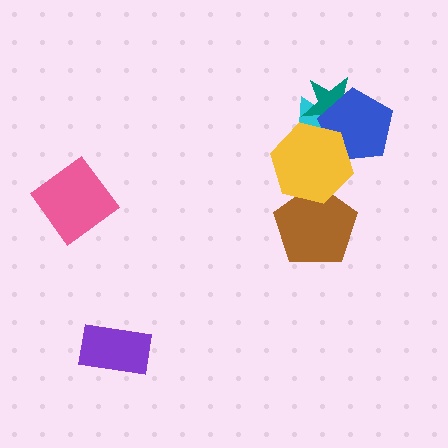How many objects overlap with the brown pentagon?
1 object overlaps with the brown pentagon.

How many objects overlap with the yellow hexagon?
4 objects overlap with the yellow hexagon.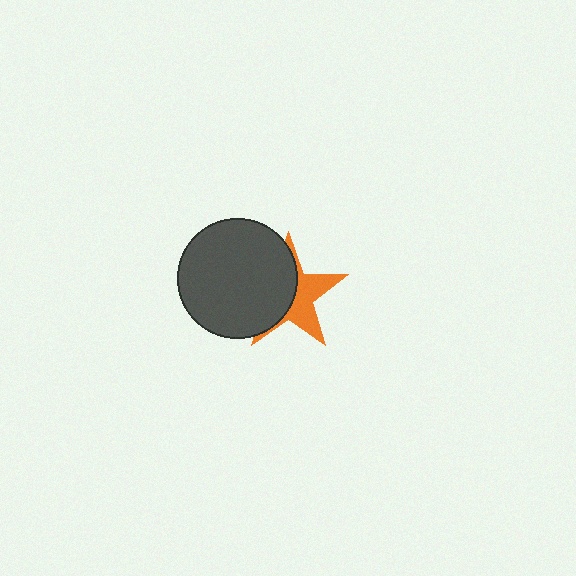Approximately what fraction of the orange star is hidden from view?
Roughly 54% of the orange star is hidden behind the dark gray circle.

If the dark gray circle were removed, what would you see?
You would see the complete orange star.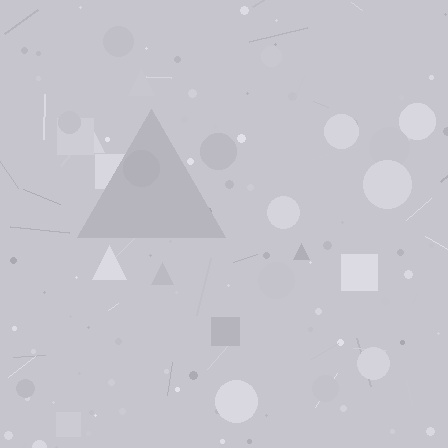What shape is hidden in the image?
A triangle is hidden in the image.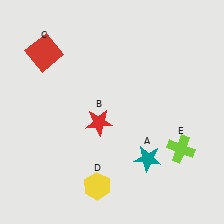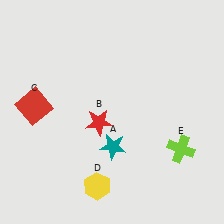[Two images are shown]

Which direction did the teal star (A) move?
The teal star (A) moved left.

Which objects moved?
The objects that moved are: the teal star (A), the red square (C).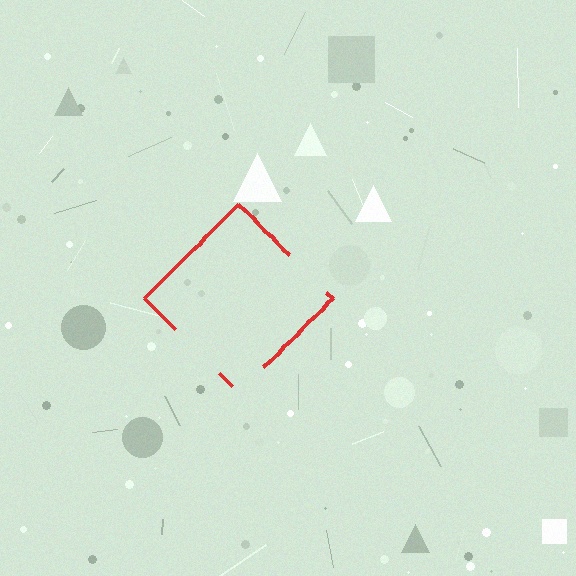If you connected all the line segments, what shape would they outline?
They would outline a diamond.